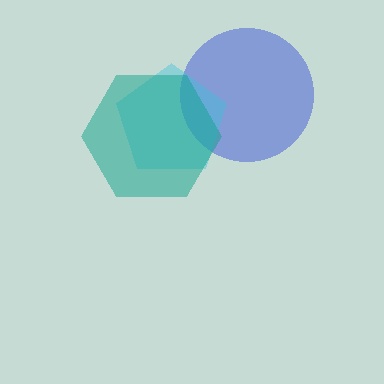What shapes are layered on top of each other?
The layered shapes are: a blue circle, a cyan pentagon, a teal hexagon.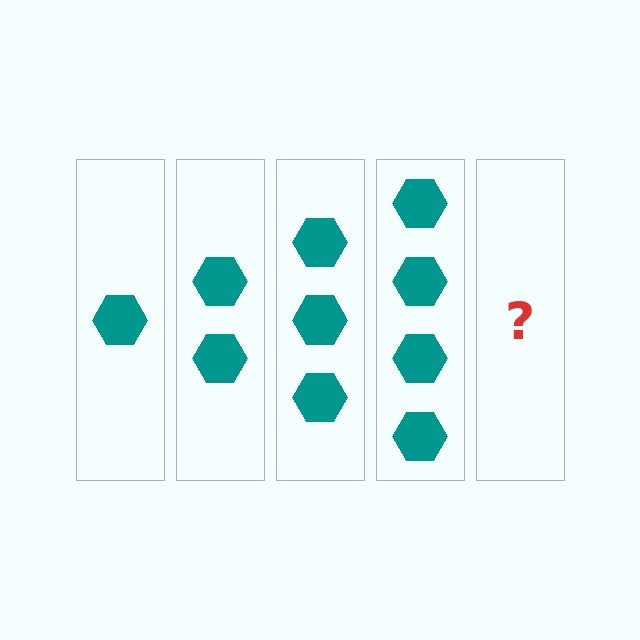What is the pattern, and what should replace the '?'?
The pattern is that each step adds one more hexagon. The '?' should be 5 hexagons.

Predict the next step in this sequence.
The next step is 5 hexagons.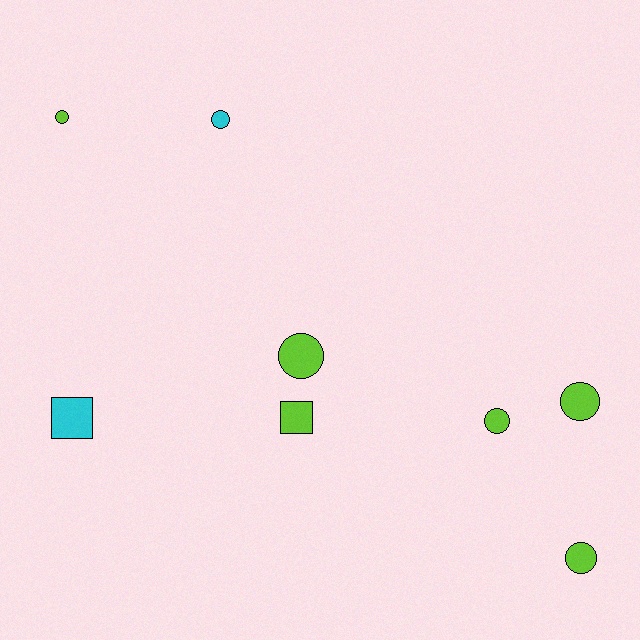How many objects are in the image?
There are 8 objects.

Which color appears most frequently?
Lime, with 6 objects.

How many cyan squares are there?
There is 1 cyan square.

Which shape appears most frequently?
Circle, with 6 objects.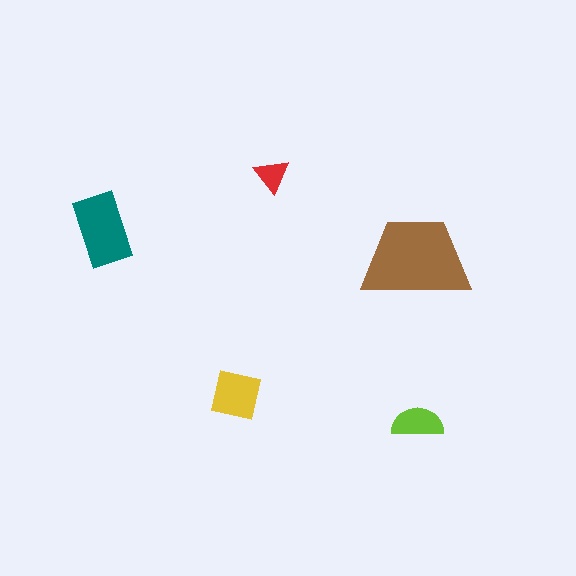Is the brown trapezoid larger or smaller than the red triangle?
Larger.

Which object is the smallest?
The red triangle.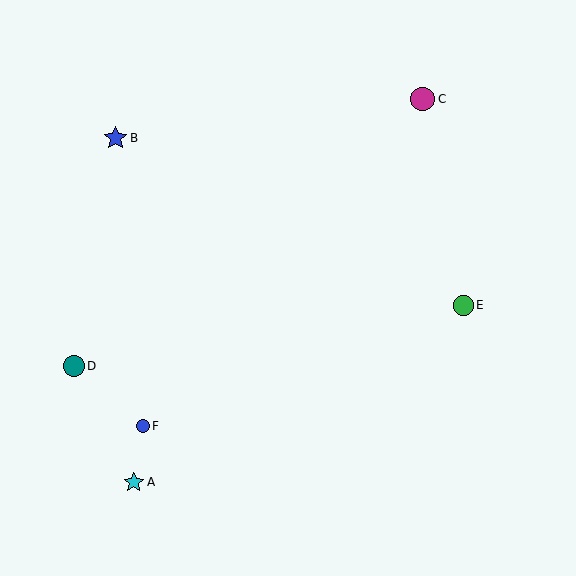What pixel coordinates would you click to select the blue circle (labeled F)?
Click at (143, 426) to select the blue circle F.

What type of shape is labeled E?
Shape E is a green circle.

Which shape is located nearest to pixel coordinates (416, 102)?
The magenta circle (labeled C) at (423, 99) is nearest to that location.